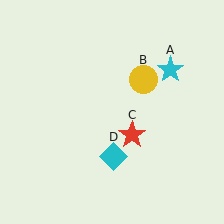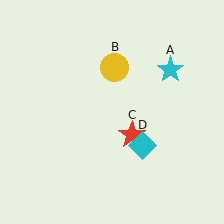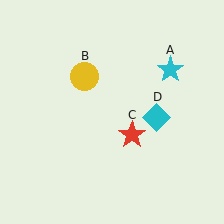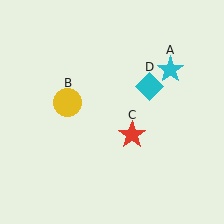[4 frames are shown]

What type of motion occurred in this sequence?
The yellow circle (object B), cyan diamond (object D) rotated counterclockwise around the center of the scene.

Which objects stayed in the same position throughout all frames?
Cyan star (object A) and red star (object C) remained stationary.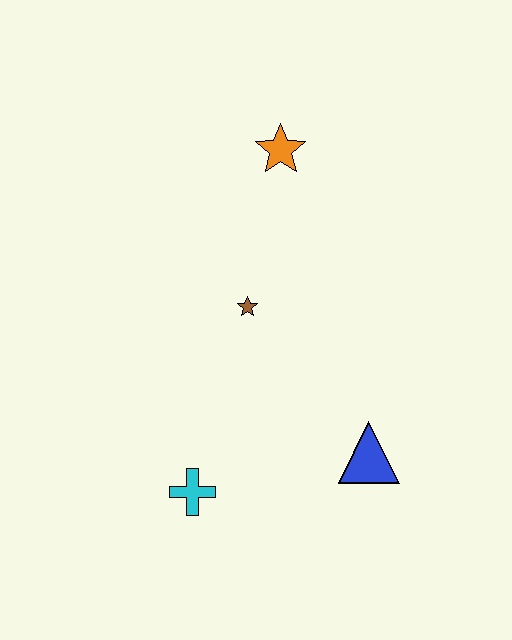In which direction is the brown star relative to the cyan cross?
The brown star is above the cyan cross.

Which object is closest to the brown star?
The orange star is closest to the brown star.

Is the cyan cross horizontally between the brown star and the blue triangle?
No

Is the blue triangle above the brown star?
No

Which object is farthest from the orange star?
The cyan cross is farthest from the orange star.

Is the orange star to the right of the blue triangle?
No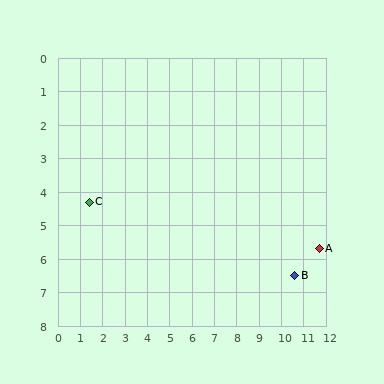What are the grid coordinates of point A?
Point A is at approximately (11.7, 5.7).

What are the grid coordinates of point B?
Point B is at approximately (10.6, 6.5).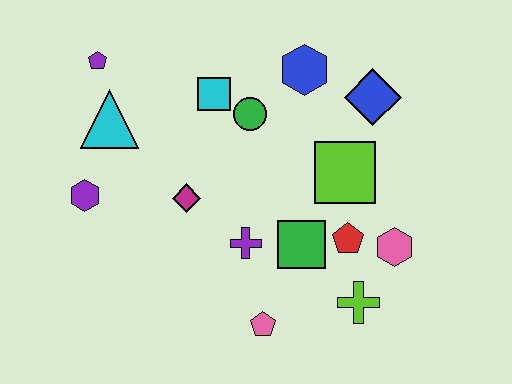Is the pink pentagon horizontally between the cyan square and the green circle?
No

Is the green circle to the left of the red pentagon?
Yes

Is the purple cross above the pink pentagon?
Yes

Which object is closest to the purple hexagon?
The cyan triangle is closest to the purple hexagon.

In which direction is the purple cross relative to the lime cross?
The purple cross is to the left of the lime cross.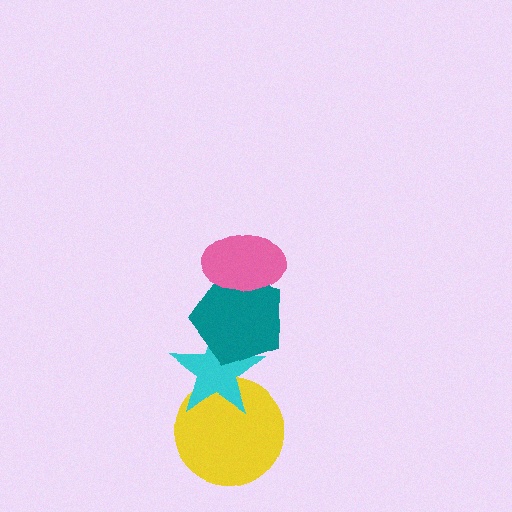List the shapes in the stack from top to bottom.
From top to bottom: the pink ellipse, the teal pentagon, the cyan star, the yellow circle.